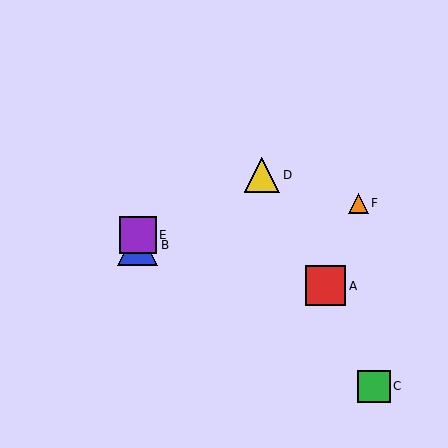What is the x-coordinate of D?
Object D is at x≈262.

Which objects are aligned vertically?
Objects B, E are aligned vertically.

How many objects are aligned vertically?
2 objects (B, E) are aligned vertically.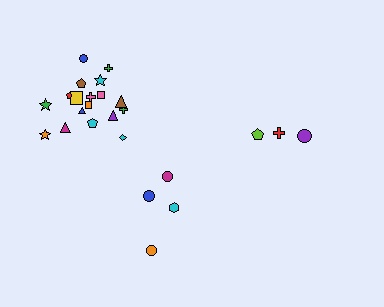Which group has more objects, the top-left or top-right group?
The top-left group.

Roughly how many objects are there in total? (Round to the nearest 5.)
Roughly 25 objects in total.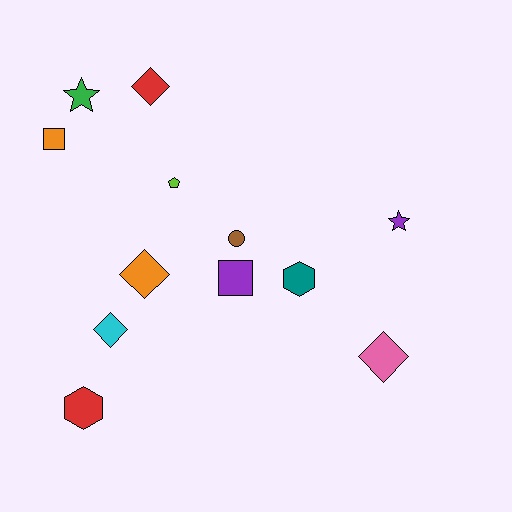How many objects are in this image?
There are 12 objects.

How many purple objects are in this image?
There are 2 purple objects.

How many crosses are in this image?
There are no crosses.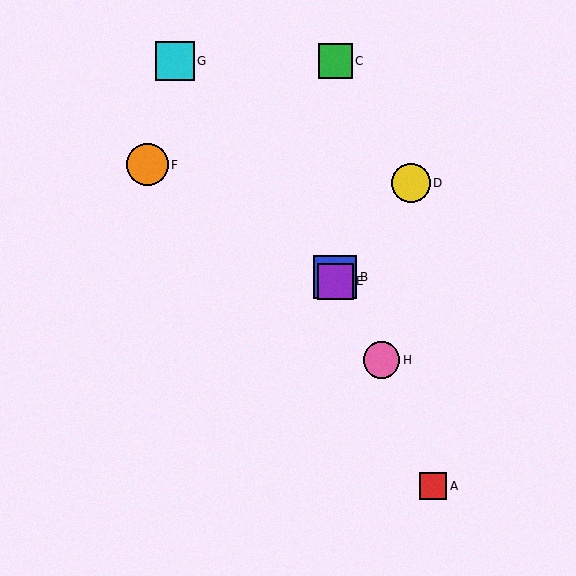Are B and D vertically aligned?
No, B is at x≈335 and D is at x≈411.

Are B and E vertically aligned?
Yes, both are at x≈335.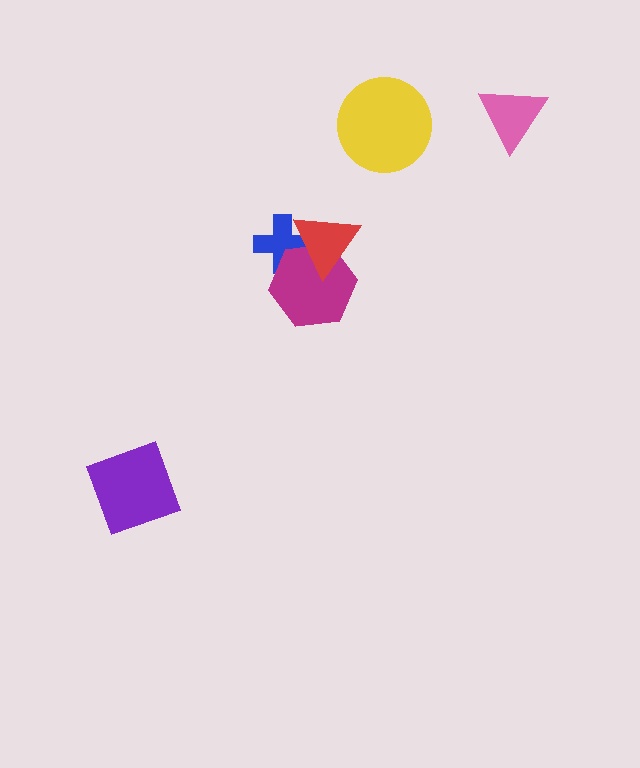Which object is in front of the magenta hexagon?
The red triangle is in front of the magenta hexagon.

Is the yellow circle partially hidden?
No, no other shape covers it.